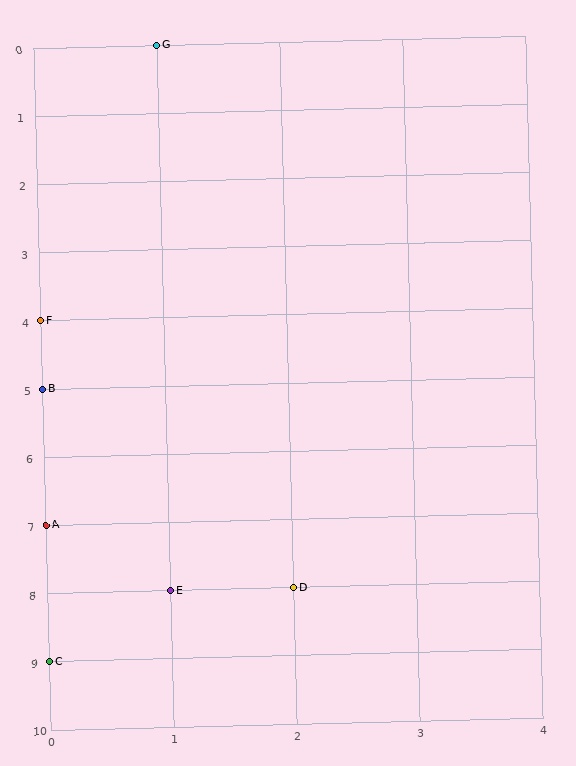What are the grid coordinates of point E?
Point E is at grid coordinates (1, 8).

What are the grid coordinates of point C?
Point C is at grid coordinates (0, 9).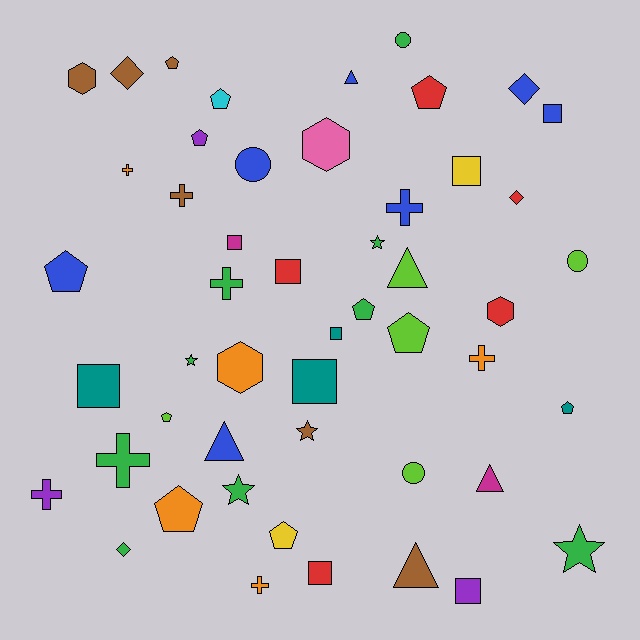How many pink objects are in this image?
There is 1 pink object.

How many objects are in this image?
There are 50 objects.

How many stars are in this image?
There are 5 stars.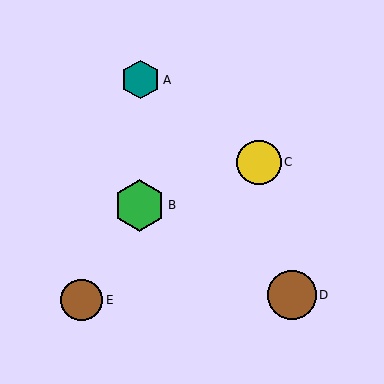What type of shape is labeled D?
Shape D is a brown circle.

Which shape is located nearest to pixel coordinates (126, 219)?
The green hexagon (labeled B) at (140, 205) is nearest to that location.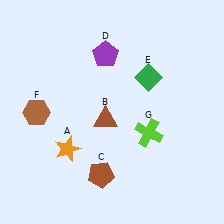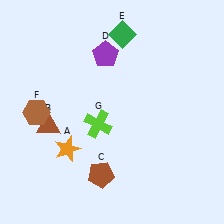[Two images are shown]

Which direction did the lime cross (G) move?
The lime cross (G) moved left.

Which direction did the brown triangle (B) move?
The brown triangle (B) moved left.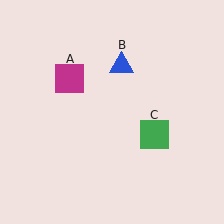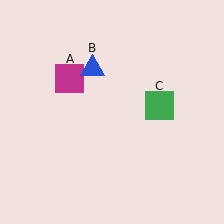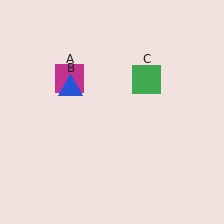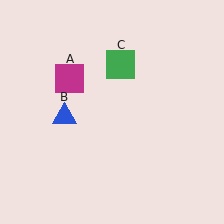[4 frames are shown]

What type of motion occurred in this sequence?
The blue triangle (object B), green square (object C) rotated counterclockwise around the center of the scene.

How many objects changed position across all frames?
2 objects changed position: blue triangle (object B), green square (object C).